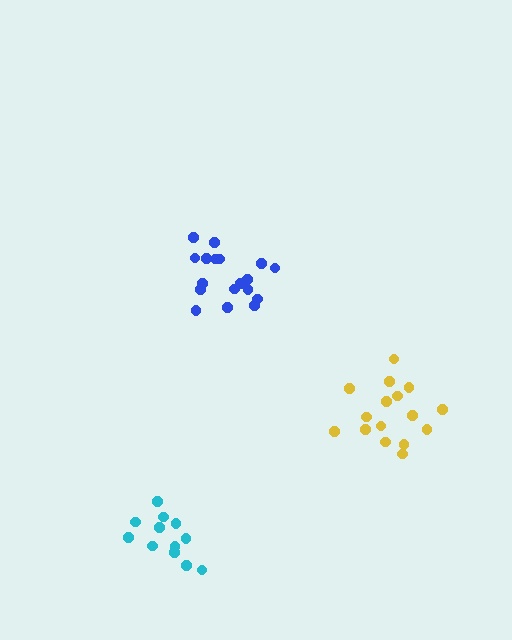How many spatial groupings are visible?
There are 3 spatial groupings.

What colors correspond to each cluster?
The clusters are colored: yellow, blue, cyan.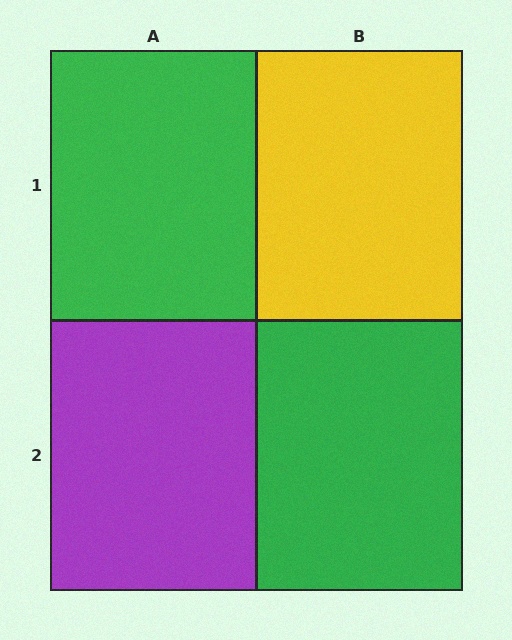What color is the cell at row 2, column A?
Purple.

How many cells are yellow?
1 cell is yellow.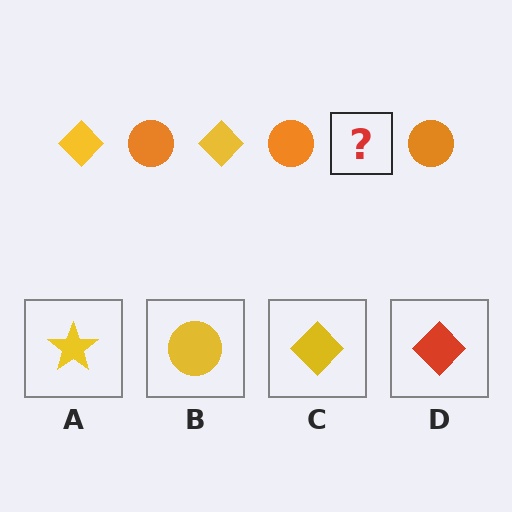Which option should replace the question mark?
Option C.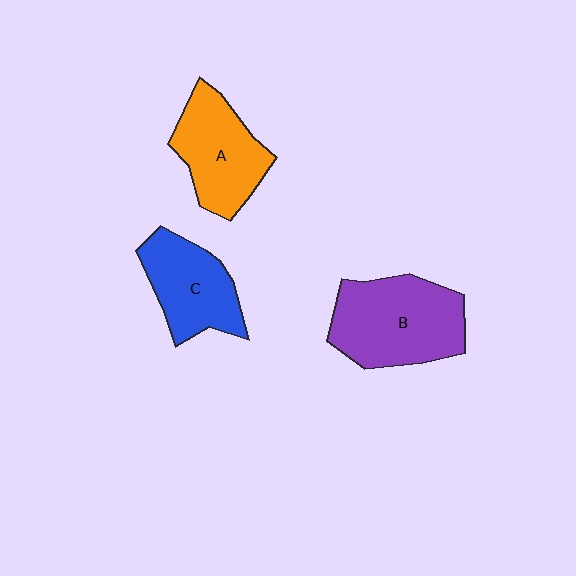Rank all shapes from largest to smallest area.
From largest to smallest: B (purple), A (orange), C (blue).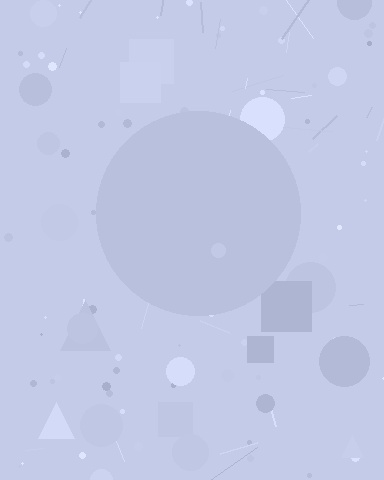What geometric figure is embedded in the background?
A circle is embedded in the background.